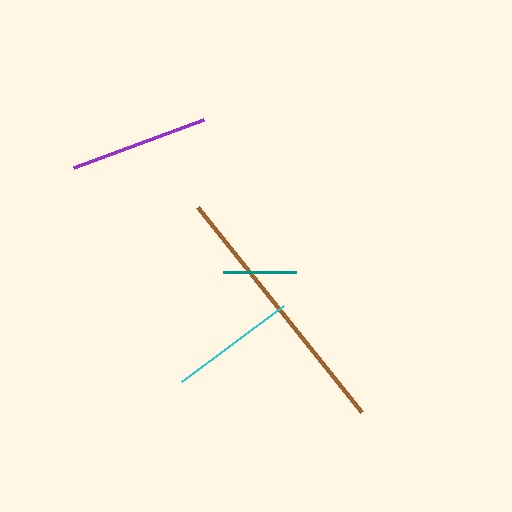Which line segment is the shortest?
The teal line is the shortest at approximately 73 pixels.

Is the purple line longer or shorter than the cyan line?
The purple line is longer than the cyan line.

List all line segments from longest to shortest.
From longest to shortest: brown, purple, cyan, teal.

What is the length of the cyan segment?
The cyan segment is approximately 128 pixels long.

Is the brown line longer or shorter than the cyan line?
The brown line is longer than the cyan line.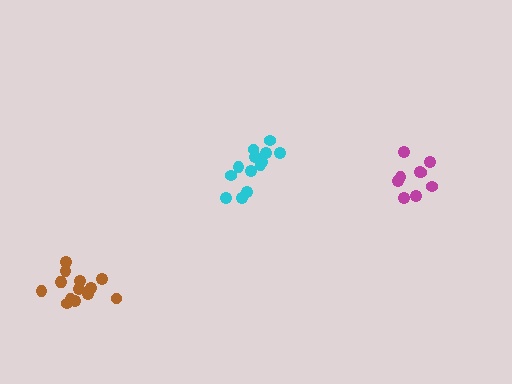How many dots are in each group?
Group 1: 13 dots, Group 2: 9 dots, Group 3: 14 dots (36 total).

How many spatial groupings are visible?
There are 3 spatial groupings.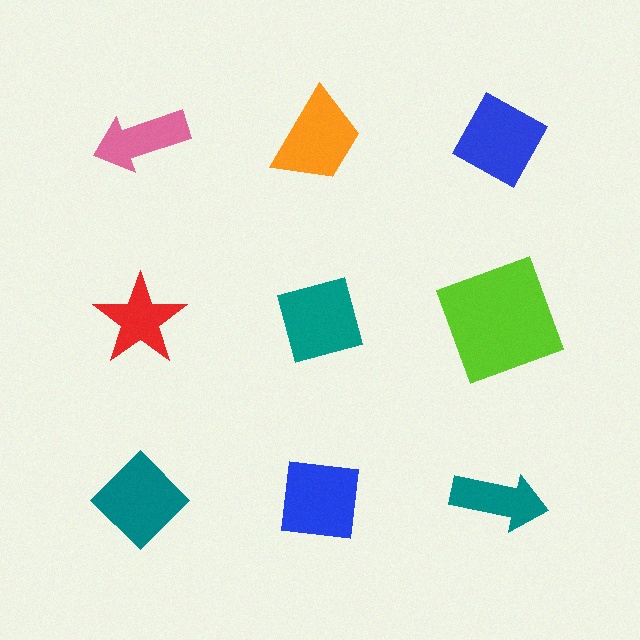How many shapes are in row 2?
3 shapes.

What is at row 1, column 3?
A blue diamond.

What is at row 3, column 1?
A teal diamond.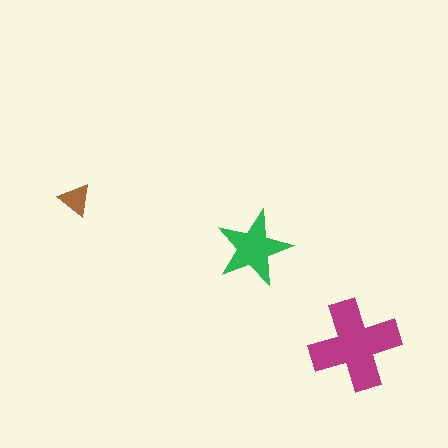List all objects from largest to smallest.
The magenta cross, the green star, the brown triangle.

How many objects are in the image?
There are 3 objects in the image.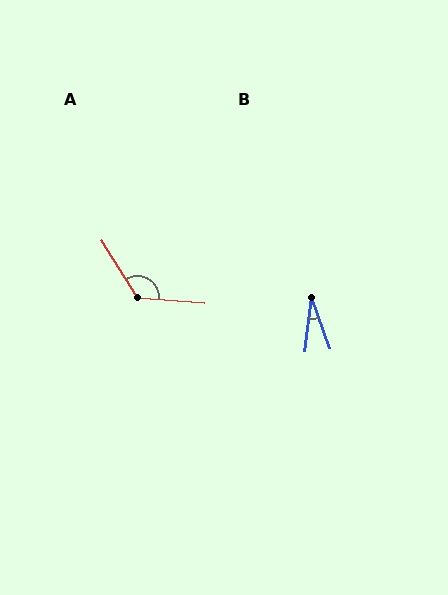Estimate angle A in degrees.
Approximately 126 degrees.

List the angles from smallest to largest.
B (27°), A (126°).